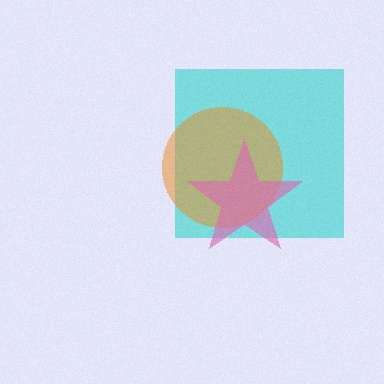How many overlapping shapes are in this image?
There are 3 overlapping shapes in the image.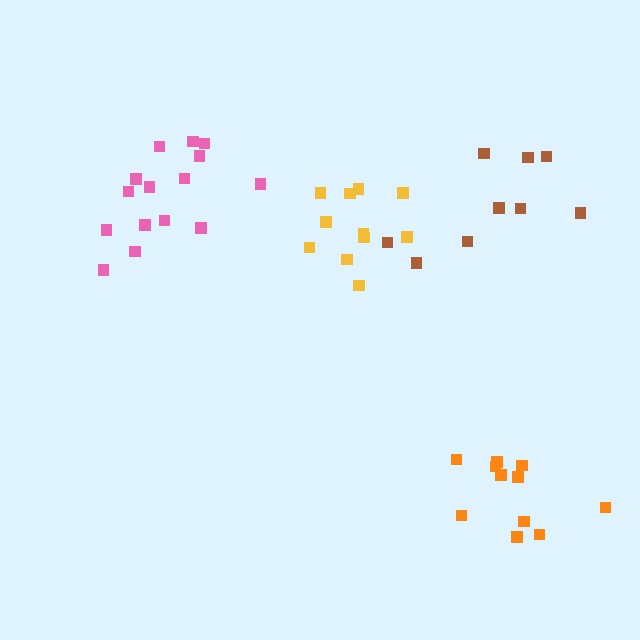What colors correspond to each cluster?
The clusters are colored: orange, yellow, pink, brown.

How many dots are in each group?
Group 1: 11 dots, Group 2: 11 dots, Group 3: 15 dots, Group 4: 9 dots (46 total).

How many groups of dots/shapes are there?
There are 4 groups.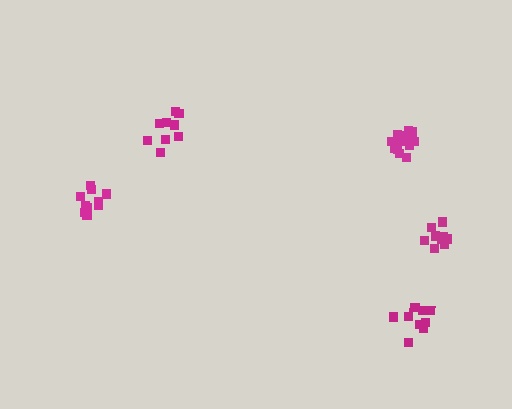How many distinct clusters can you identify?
There are 5 distinct clusters.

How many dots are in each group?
Group 1: 15 dots, Group 2: 9 dots, Group 3: 11 dots, Group 4: 9 dots, Group 5: 9 dots (53 total).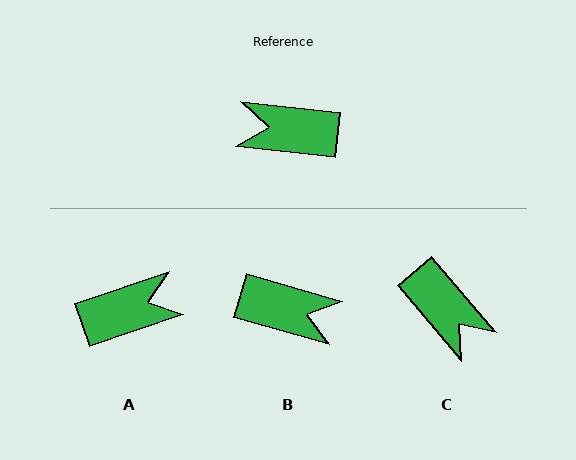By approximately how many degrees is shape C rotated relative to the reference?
Approximately 136 degrees counter-clockwise.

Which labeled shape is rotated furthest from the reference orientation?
B, about 170 degrees away.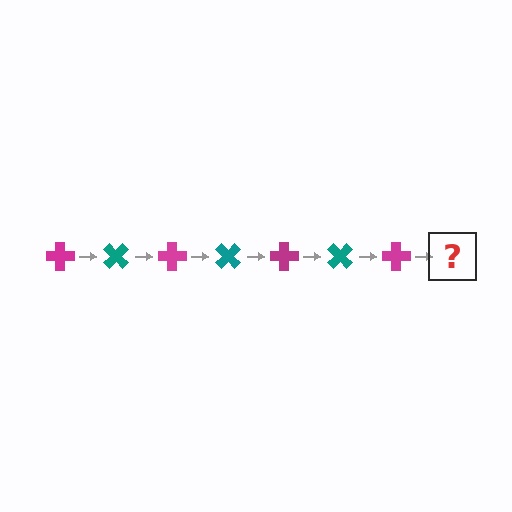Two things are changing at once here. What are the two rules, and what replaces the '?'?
The two rules are that it rotates 45 degrees each step and the color cycles through magenta and teal. The '?' should be a teal cross, rotated 315 degrees from the start.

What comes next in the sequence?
The next element should be a teal cross, rotated 315 degrees from the start.